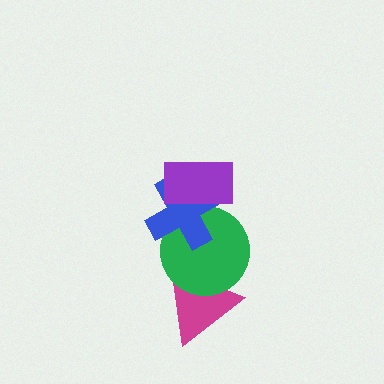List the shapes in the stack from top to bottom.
From top to bottom: the purple rectangle, the blue cross, the green circle, the magenta triangle.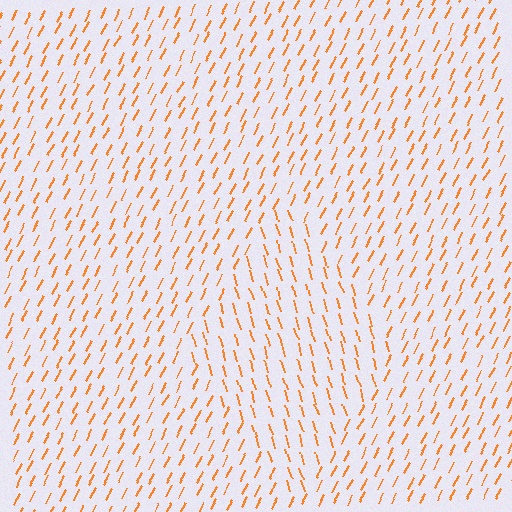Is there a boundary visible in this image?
Yes, there is a texture boundary formed by a change in line orientation.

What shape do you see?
I see a diamond.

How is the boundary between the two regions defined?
The boundary is defined purely by a change in line orientation (approximately 45 degrees difference). All lines are the same color and thickness.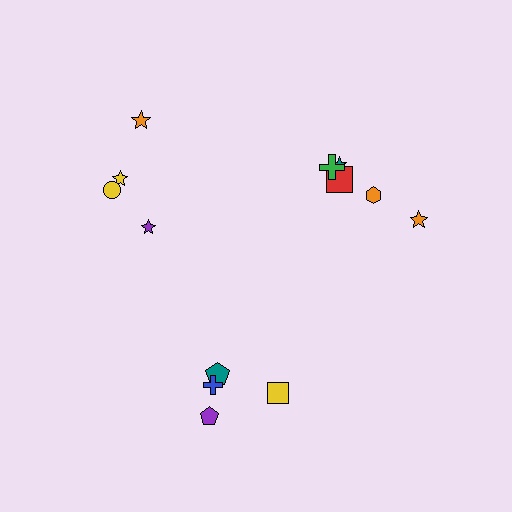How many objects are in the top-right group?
There are 6 objects.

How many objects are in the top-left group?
There are 4 objects.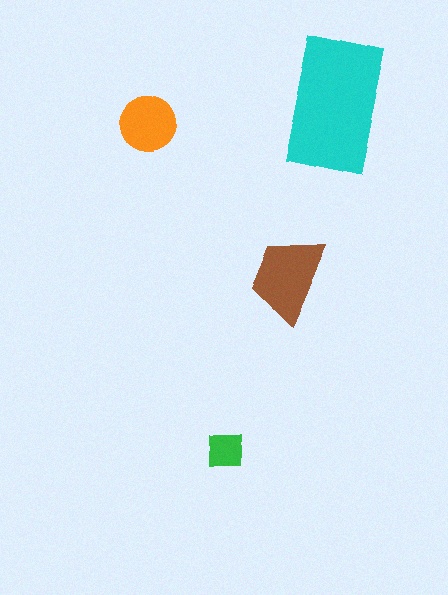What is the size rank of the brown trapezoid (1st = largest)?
2nd.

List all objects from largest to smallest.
The cyan rectangle, the brown trapezoid, the orange circle, the green square.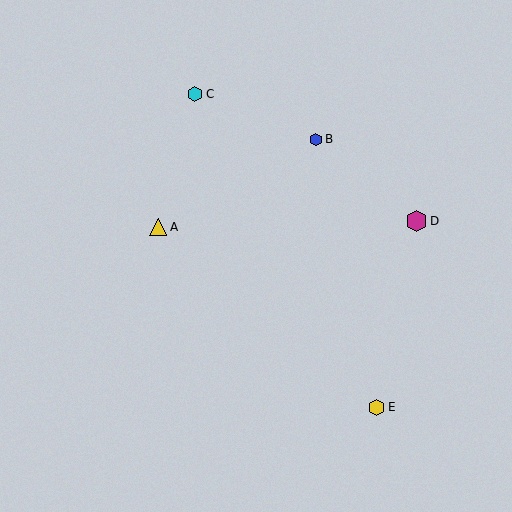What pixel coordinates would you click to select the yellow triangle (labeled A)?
Click at (158, 227) to select the yellow triangle A.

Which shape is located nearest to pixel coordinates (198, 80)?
The cyan hexagon (labeled C) at (195, 94) is nearest to that location.